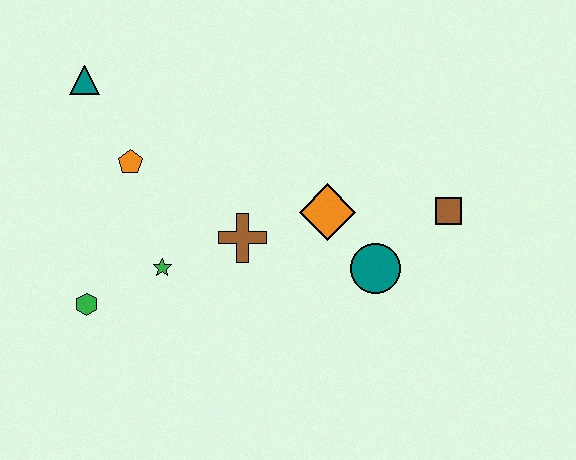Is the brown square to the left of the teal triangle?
No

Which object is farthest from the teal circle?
The teal triangle is farthest from the teal circle.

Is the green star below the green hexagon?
No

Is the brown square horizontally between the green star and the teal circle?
No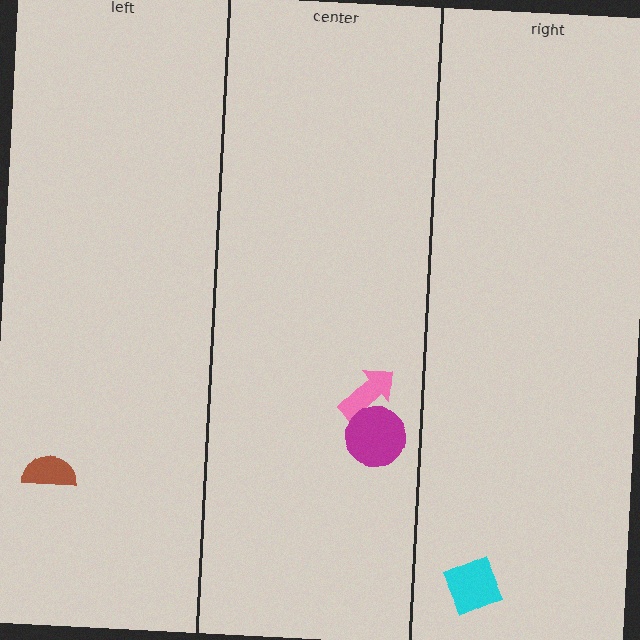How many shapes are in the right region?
1.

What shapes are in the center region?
The pink arrow, the magenta circle.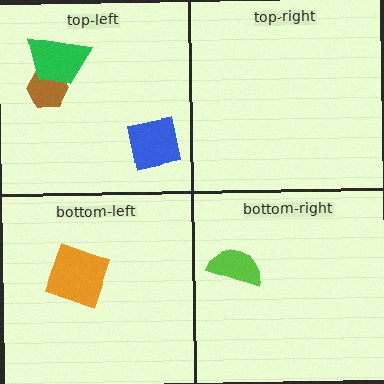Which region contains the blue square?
The top-left region.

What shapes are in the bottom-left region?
The orange square.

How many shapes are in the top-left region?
3.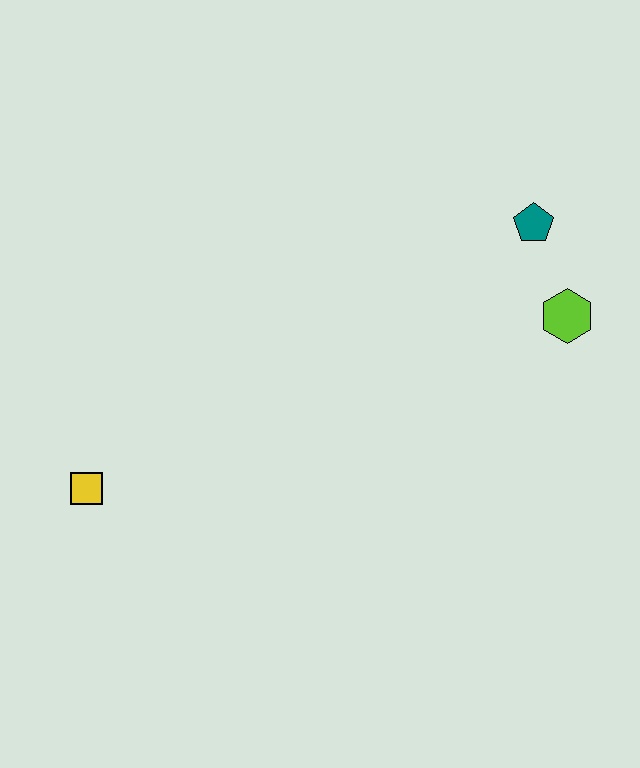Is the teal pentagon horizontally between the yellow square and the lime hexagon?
Yes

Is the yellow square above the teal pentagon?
No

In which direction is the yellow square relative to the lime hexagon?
The yellow square is to the left of the lime hexagon.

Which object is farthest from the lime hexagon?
The yellow square is farthest from the lime hexagon.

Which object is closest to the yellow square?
The lime hexagon is closest to the yellow square.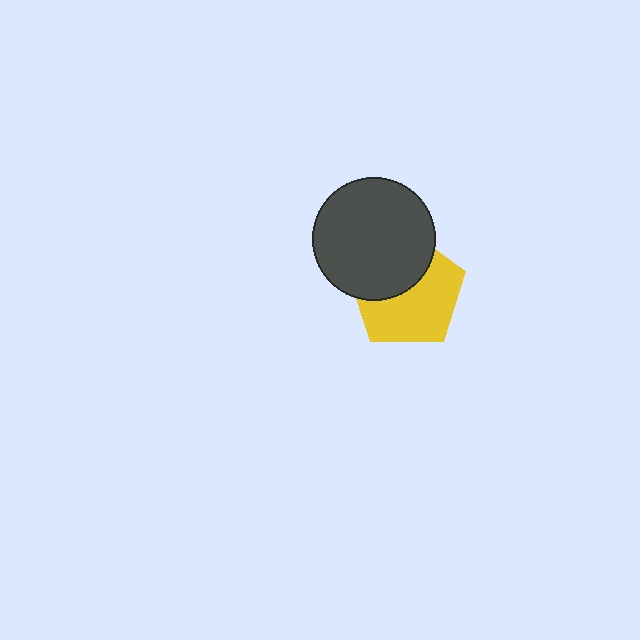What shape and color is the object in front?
The object in front is a dark gray circle.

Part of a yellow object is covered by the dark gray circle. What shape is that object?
It is a pentagon.